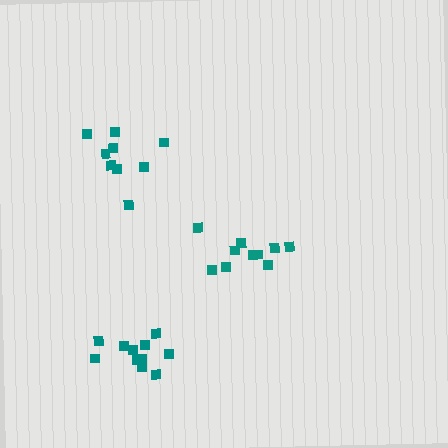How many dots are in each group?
Group 1: 9 dots, Group 2: 11 dots, Group 3: 10 dots (30 total).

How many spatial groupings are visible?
There are 3 spatial groupings.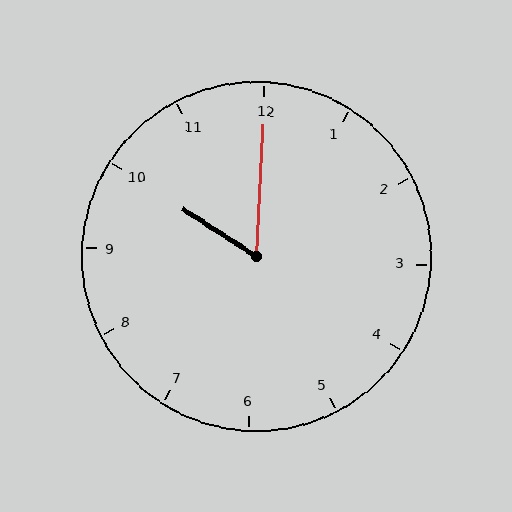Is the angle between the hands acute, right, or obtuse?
It is acute.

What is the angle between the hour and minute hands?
Approximately 60 degrees.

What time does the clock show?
10:00.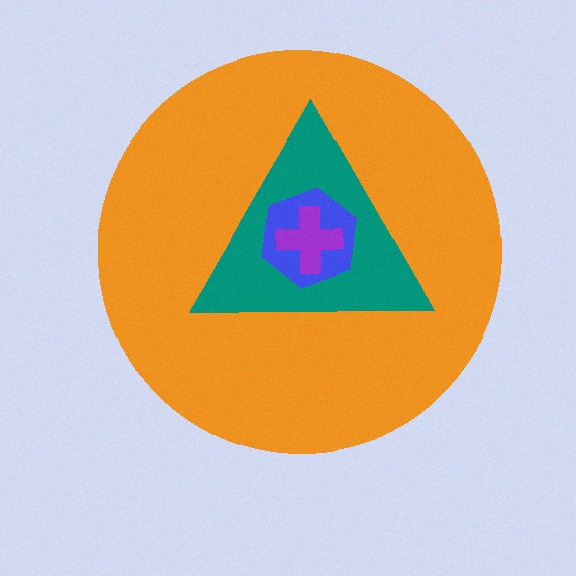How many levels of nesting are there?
4.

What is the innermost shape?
The purple cross.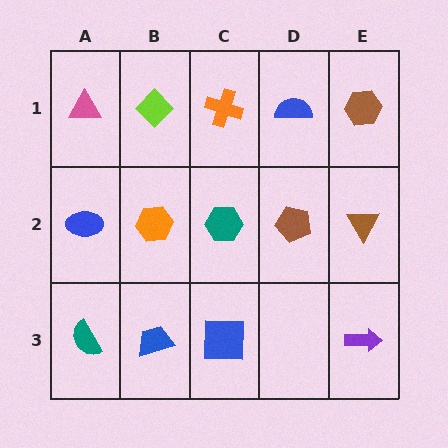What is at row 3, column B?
A blue trapezoid.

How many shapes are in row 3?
4 shapes.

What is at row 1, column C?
An orange cross.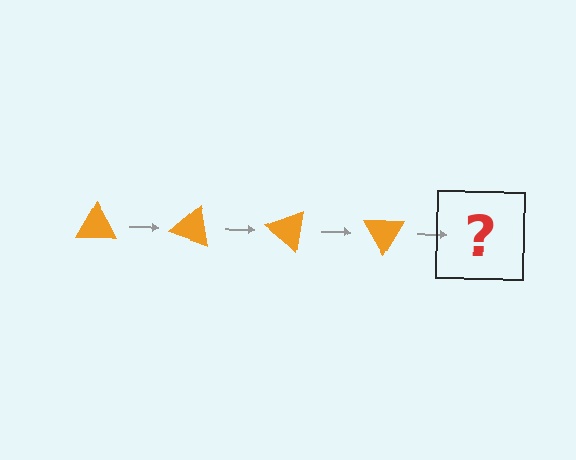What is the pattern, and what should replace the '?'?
The pattern is that the triangle rotates 20 degrees each step. The '?' should be an orange triangle rotated 80 degrees.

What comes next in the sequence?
The next element should be an orange triangle rotated 80 degrees.